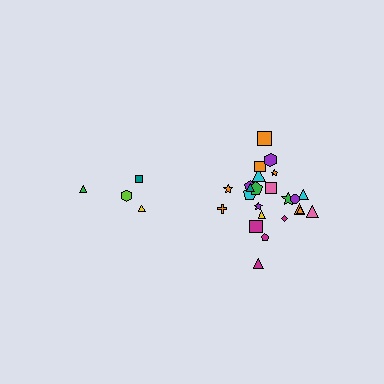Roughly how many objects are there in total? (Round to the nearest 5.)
Roughly 30 objects in total.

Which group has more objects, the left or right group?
The right group.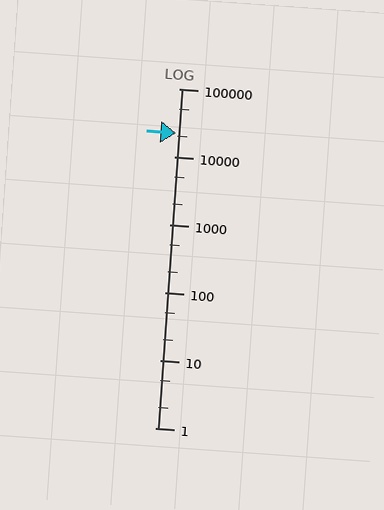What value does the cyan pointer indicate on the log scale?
The pointer indicates approximately 22000.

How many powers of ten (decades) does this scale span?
The scale spans 5 decades, from 1 to 100000.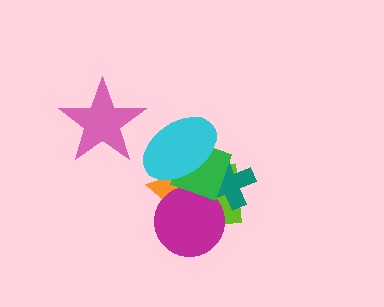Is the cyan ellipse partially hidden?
No, no other shape covers it.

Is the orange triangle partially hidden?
Yes, it is partially covered by another shape.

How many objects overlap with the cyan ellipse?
3 objects overlap with the cyan ellipse.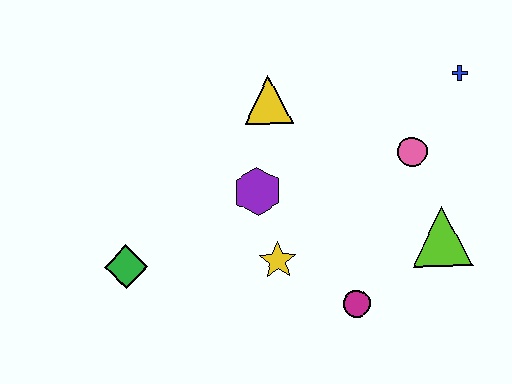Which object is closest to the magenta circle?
The yellow star is closest to the magenta circle.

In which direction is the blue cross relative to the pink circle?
The blue cross is above the pink circle.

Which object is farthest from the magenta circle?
The blue cross is farthest from the magenta circle.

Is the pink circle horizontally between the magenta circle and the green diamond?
No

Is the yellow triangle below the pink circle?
No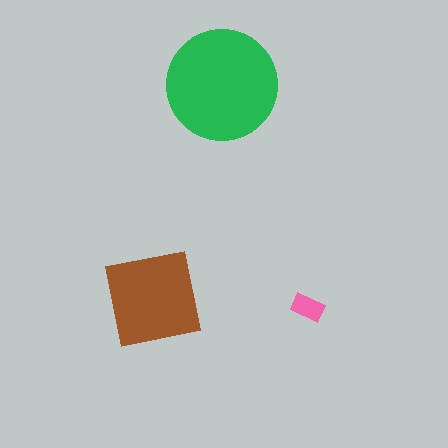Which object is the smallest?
The pink rectangle.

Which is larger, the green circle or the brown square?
The green circle.